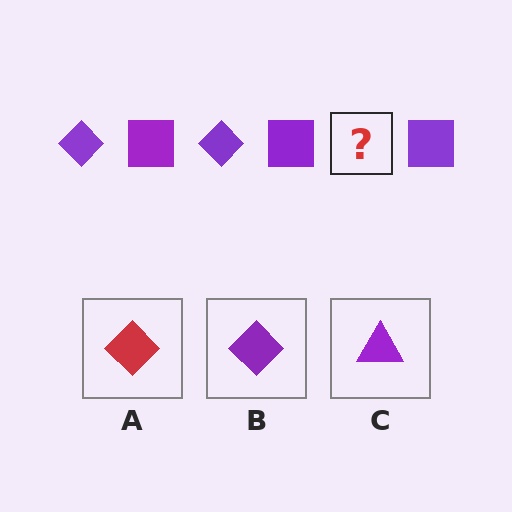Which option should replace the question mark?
Option B.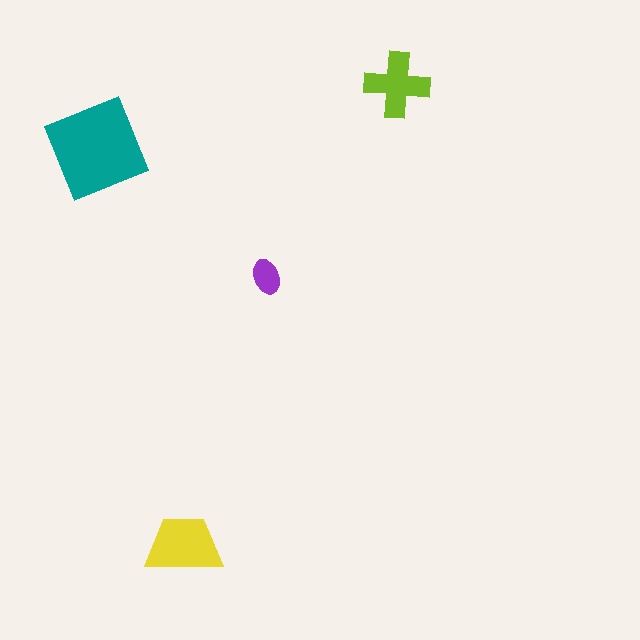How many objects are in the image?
There are 4 objects in the image.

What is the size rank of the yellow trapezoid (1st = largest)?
2nd.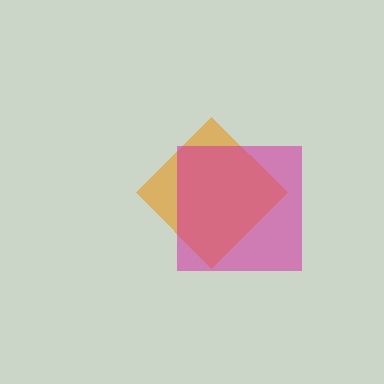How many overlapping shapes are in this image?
There are 2 overlapping shapes in the image.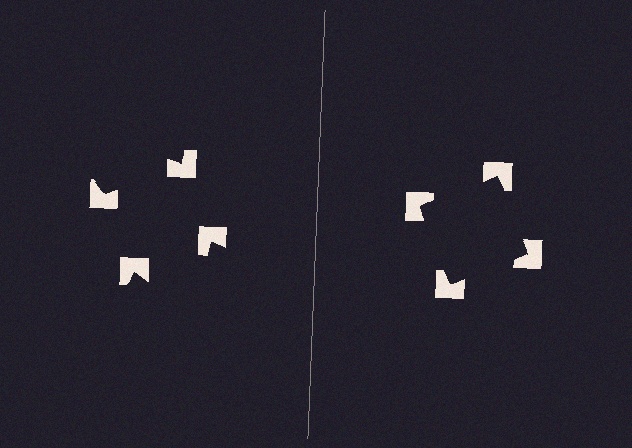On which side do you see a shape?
An illusory square appears on the right side. On the left side the wedge cuts are rotated, so no coherent shape forms.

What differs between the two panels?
The notched squares are positioned identically on both sides; only the wedge orientations differ. On the right they align to a square; on the left they are misaligned.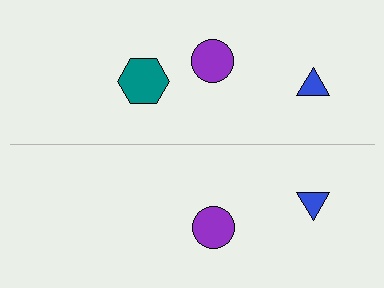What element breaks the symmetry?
A teal hexagon is missing from the bottom side.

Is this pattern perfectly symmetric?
No, the pattern is not perfectly symmetric. A teal hexagon is missing from the bottom side.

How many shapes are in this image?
There are 5 shapes in this image.